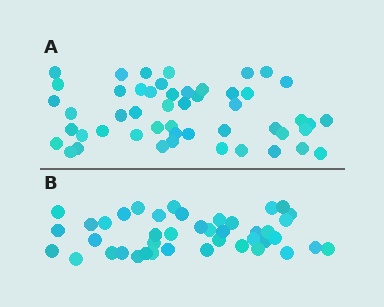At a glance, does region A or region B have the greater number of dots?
Region A (the top region) has more dots.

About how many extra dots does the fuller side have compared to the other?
Region A has roughly 8 or so more dots than region B.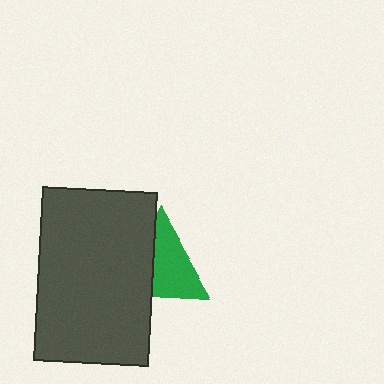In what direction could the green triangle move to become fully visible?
The green triangle could move right. That would shift it out from behind the dark gray rectangle entirely.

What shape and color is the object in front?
The object in front is a dark gray rectangle.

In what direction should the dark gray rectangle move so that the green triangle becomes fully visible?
The dark gray rectangle should move left. That is the shortest direction to clear the overlap and leave the green triangle fully visible.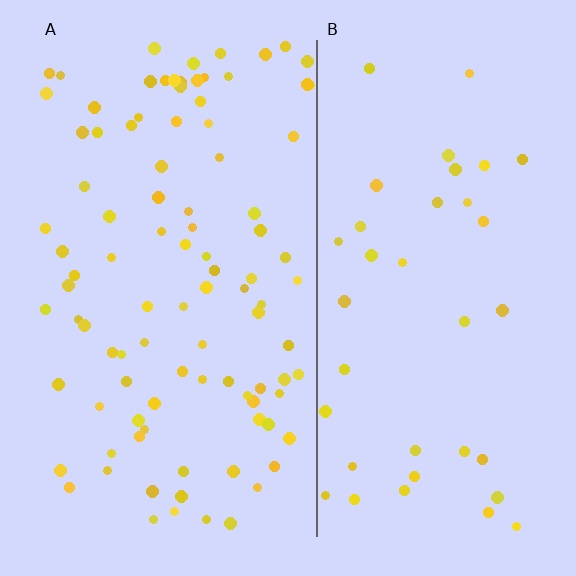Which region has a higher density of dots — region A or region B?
A (the left).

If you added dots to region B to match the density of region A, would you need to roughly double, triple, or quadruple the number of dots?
Approximately triple.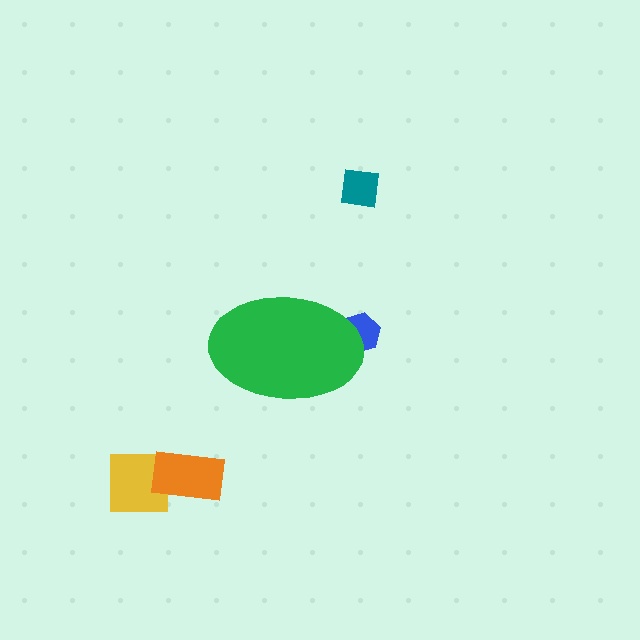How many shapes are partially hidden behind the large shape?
1 shape is partially hidden.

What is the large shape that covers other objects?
A green ellipse.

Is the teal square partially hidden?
No, the teal square is fully visible.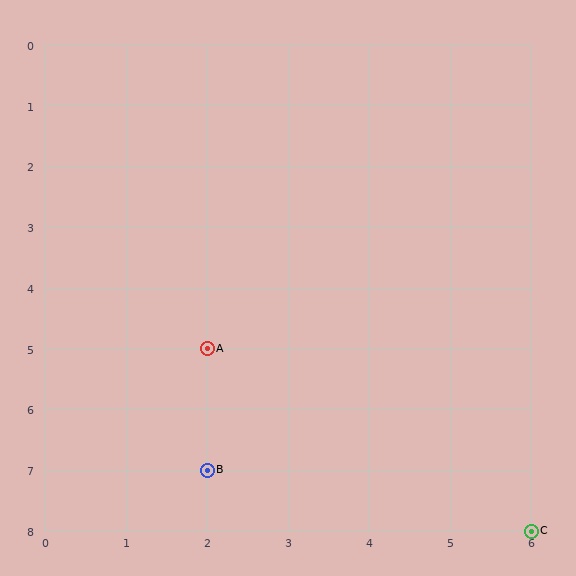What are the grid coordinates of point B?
Point B is at grid coordinates (2, 7).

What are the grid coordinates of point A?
Point A is at grid coordinates (2, 5).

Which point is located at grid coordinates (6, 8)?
Point C is at (6, 8).